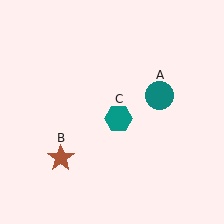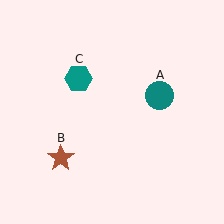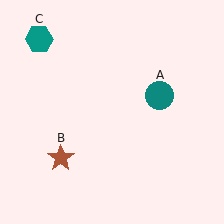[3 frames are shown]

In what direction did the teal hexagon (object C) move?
The teal hexagon (object C) moved up and to the left.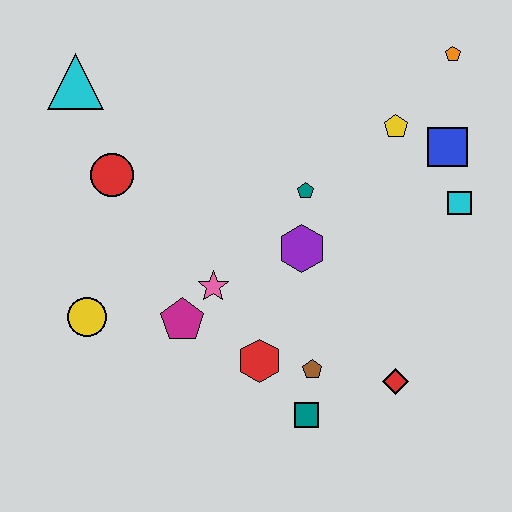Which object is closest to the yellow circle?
The magenta pentagon is closest to the yellow circle.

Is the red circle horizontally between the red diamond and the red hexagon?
No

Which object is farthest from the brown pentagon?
The cyan triangle is farthest from the brown pentagon.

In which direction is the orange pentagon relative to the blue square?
The orange pentagon is above the blue square.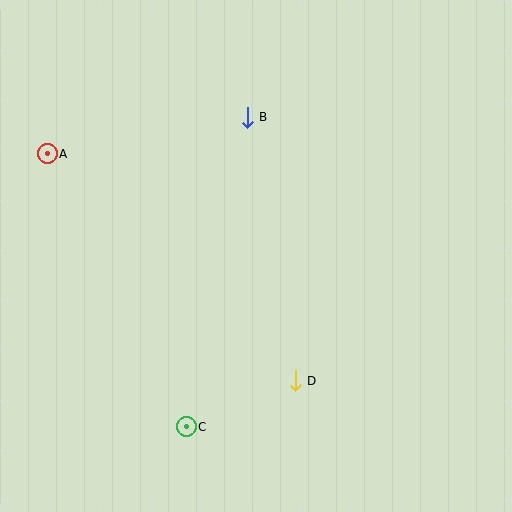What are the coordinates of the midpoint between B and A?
The midpoint between B and A is at (147, 135).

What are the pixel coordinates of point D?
Point D is at (295, 381).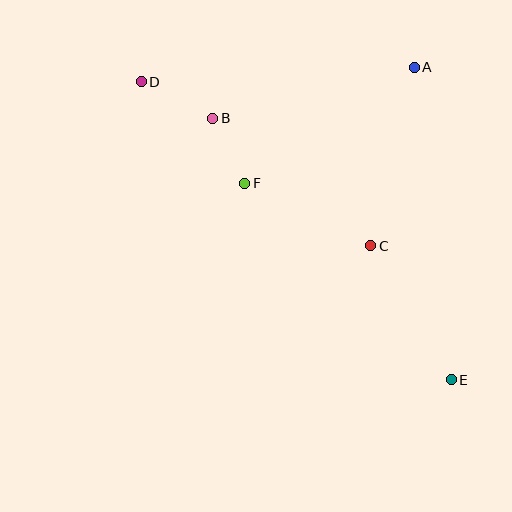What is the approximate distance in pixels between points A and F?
The distance between A and F is approximately 205 pixels.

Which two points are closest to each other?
Points B and F are closest to each other.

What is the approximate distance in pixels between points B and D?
The distance between B and D is approximately 80 pixels.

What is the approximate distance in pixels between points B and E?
The distance between B and E is approximately 354 pixels.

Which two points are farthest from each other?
Points D and E are farthest from each other.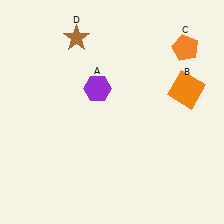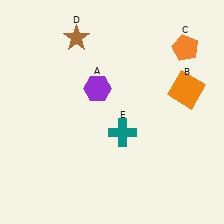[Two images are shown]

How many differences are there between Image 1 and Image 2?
There is 1 difference between the two images.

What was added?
A teal cross (E) was added in Image 2.